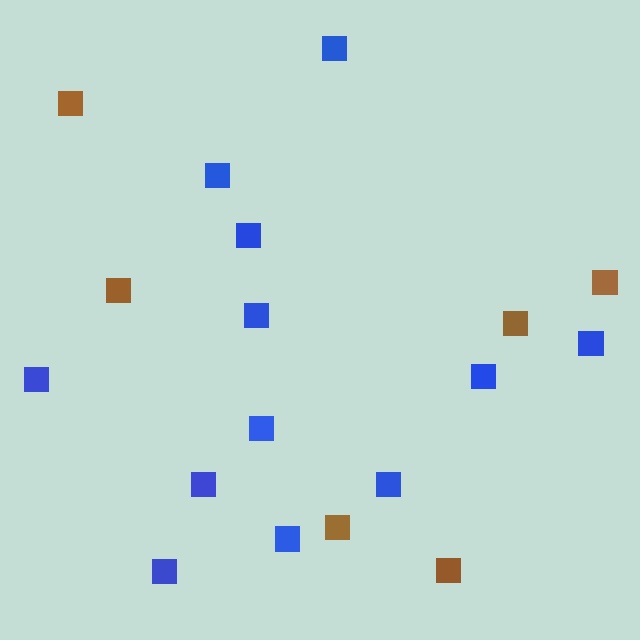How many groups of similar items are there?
There are 2 groups: one group of blue squares (12) and one group of brown squares (6).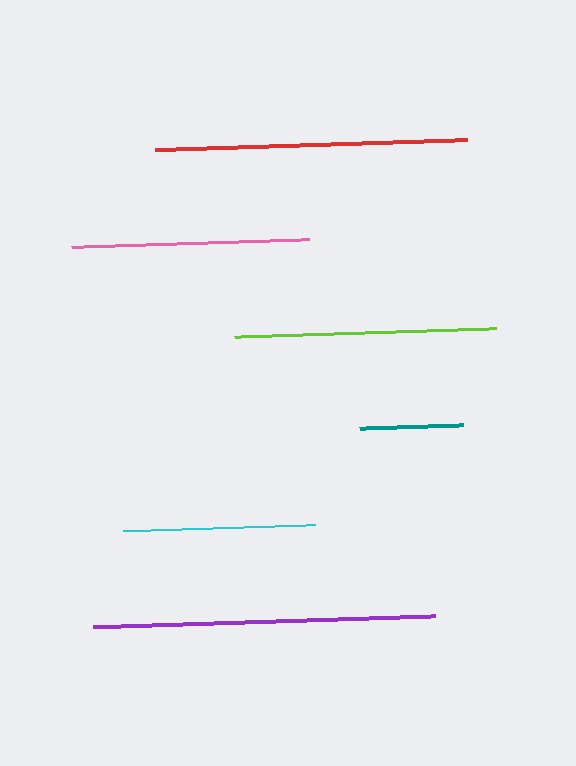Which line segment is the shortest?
The teal line is the shortest at approximately 104 pixels.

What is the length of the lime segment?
The lime segment is approximately 262 pixels long.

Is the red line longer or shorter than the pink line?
The red line is longer than the pink line.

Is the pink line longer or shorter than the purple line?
The purple line is longer than the pink line.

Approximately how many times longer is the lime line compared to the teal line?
The lime line is approximately 2.5 times the length of the teal line.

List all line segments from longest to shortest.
From longest to shortest: purple, red, lime, pink, cyan, teal.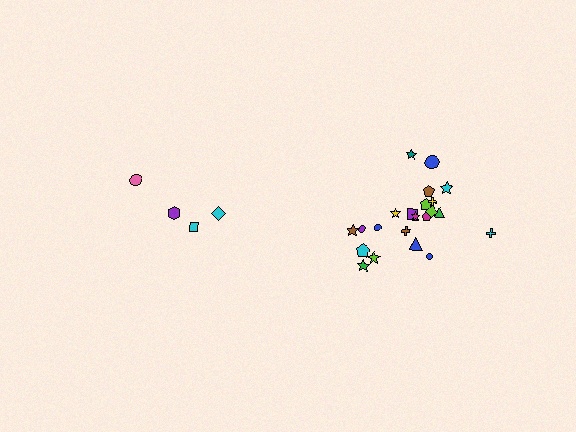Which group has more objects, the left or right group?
The right group.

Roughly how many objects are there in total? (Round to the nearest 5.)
Roughly 25 objects in total.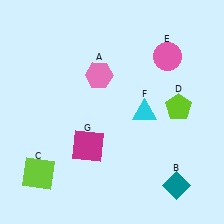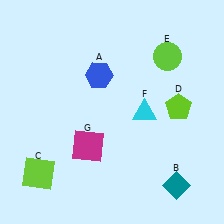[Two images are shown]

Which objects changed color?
A changed from pink to blue. E changed from pink to lime.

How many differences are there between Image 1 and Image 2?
There are 2 differences between the two images.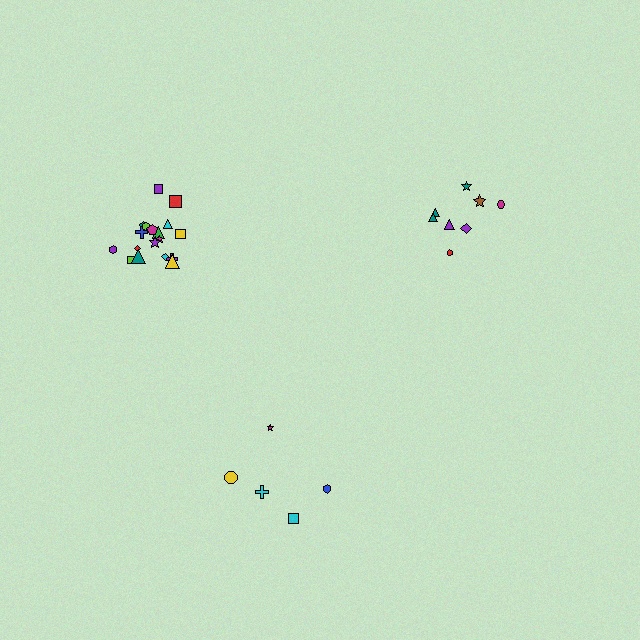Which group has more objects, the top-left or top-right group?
The top-left group.